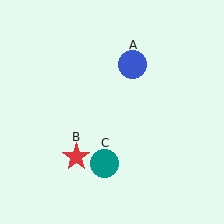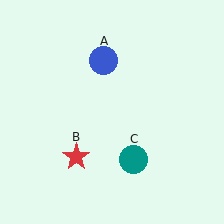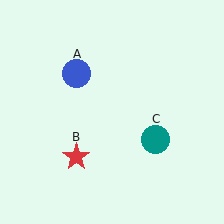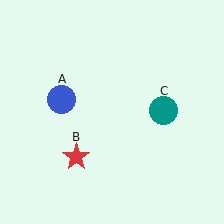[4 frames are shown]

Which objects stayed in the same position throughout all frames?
Red star (object B) remained stationary.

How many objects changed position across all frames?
2 objects changed position: blue circle (object A), teal circle (object C).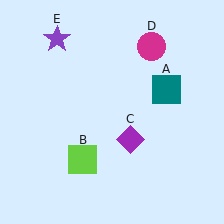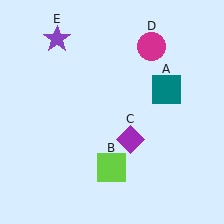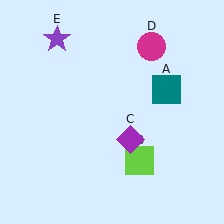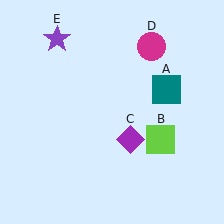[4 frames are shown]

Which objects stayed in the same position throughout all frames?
Teal square (object A) and purple diamond (object C) and magenta circle (object D) and purple star (object E) remained stationary.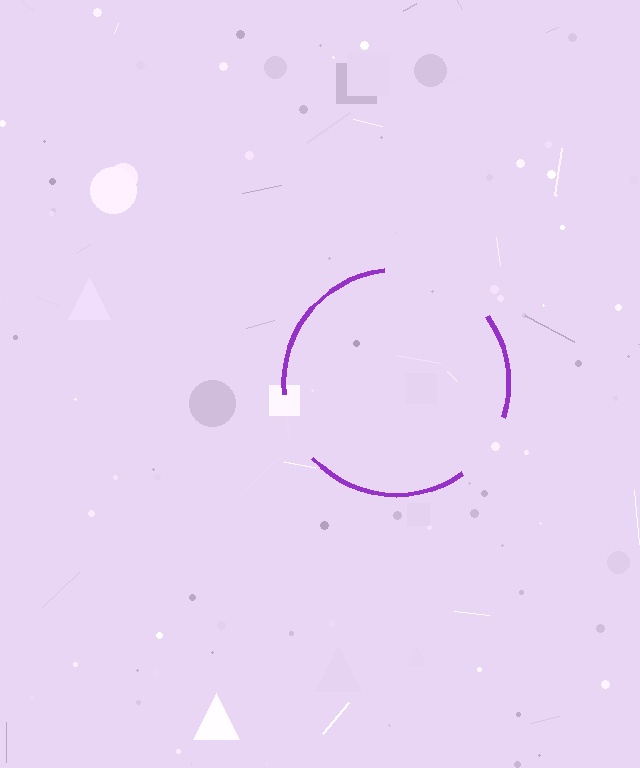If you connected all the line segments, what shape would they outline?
They would outline a circle.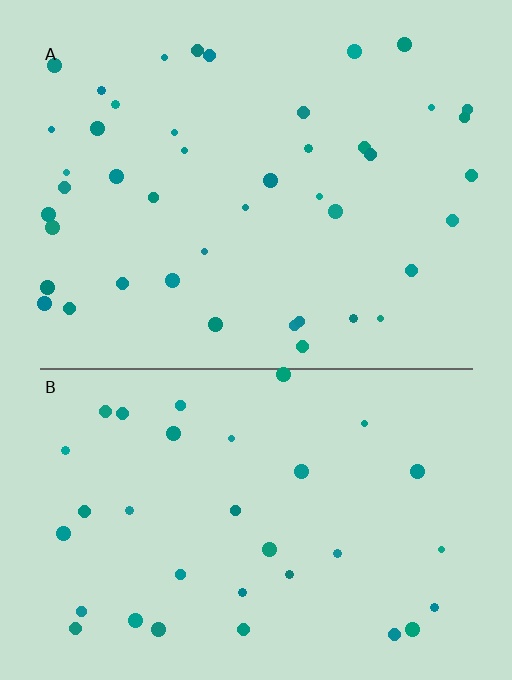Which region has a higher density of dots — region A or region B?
A (the top).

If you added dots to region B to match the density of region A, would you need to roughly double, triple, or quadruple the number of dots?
Approximately double.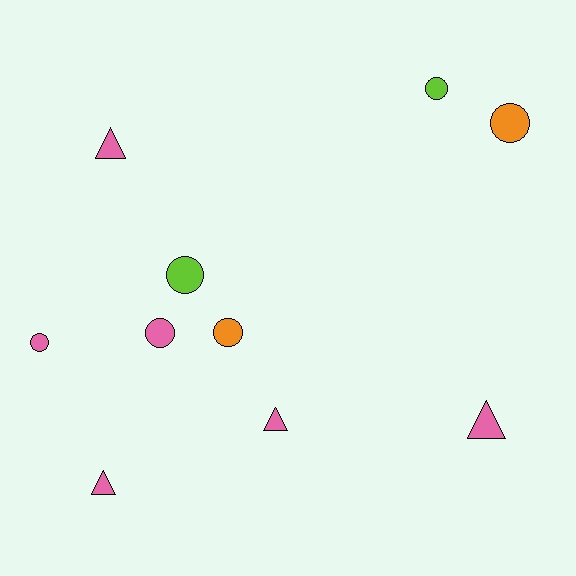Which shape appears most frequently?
Circle, with 6 objects.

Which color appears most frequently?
Pink, with 6 objects.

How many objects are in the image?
There are 10 objects.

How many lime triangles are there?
There are no lime triangles.